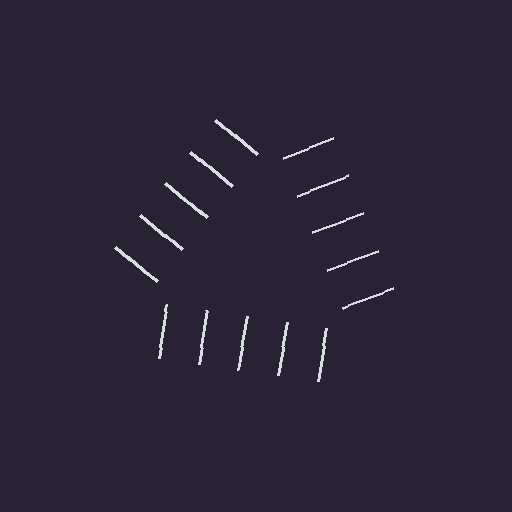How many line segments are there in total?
15 — 5 along each of the 3 edges.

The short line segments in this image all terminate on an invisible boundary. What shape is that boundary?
An illusory triangle — the line segments terminate on its edges but no continuous stroke is drawn.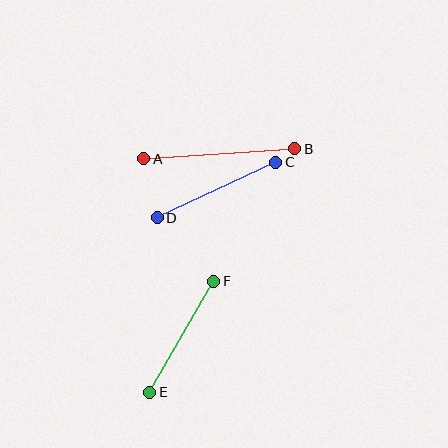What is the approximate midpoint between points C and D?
The midpoint is at approximately (216, 190) pixels.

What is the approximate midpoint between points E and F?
The midpoint is at approximately (182, 337) pixels.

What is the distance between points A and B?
The distance is approximately 151 pixels.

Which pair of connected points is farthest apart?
Points A and B are farthest apart.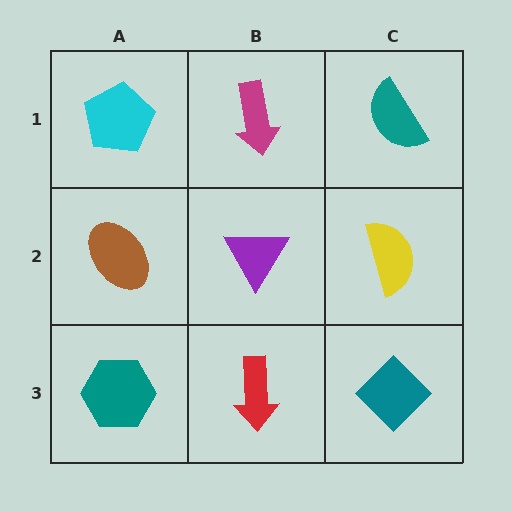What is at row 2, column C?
A yellow semicircle.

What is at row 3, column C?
A teal diamond.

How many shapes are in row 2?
3 shapes.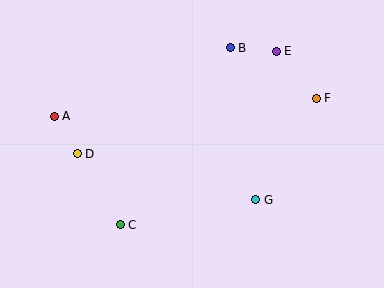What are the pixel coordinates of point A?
Point A is at (54, 116).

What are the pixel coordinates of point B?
Point B is at (230, 48).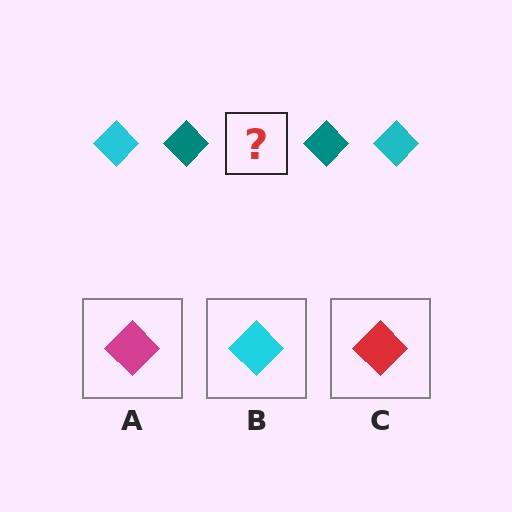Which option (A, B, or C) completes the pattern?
B.